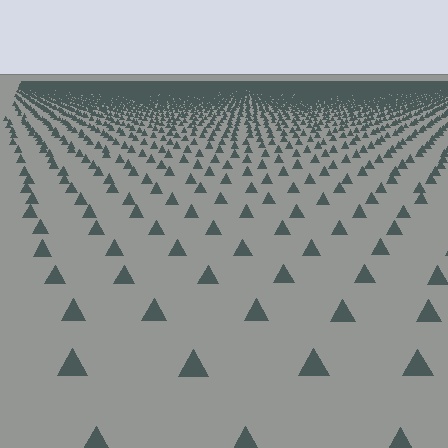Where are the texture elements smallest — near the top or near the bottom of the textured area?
Near the top.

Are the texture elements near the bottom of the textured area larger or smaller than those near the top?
Larger. Near the bottom, elements are closer to the viewer and appear at a bigger on-screen size.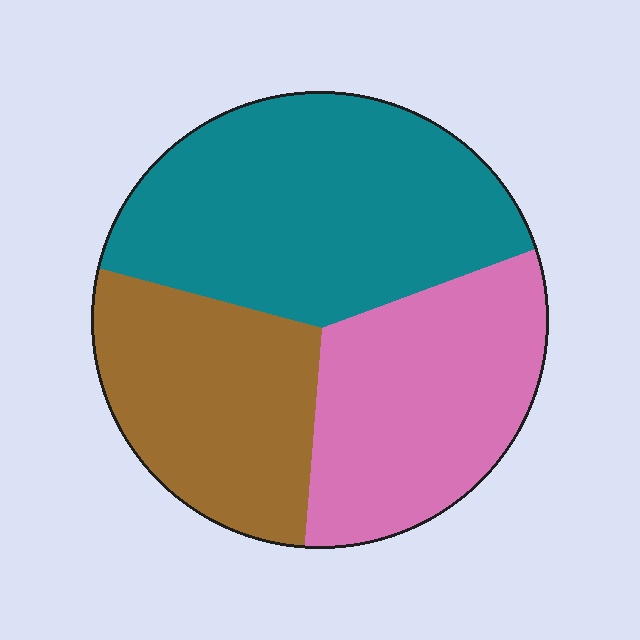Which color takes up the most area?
Teal, at roughly 40%.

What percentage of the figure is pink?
Pink takes up about one third (1/3) of the figure.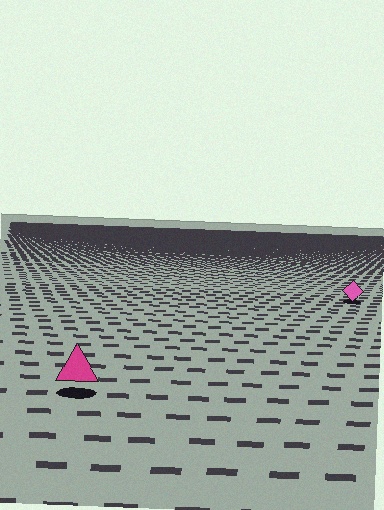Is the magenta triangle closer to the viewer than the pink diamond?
Yes. The magenta triangle is closer — you can tell from the texture gradient: the ground texture is coarser near it.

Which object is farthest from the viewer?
The pink diamond is farthest from the viewer. It appears smaller and the ground texture around it is denser.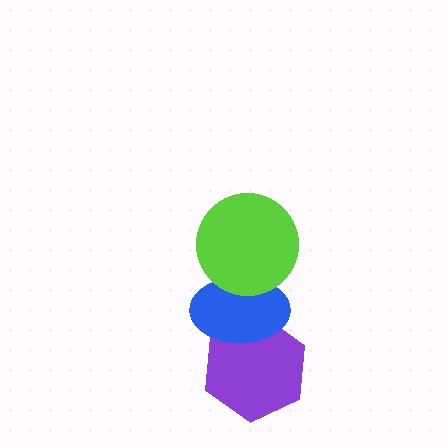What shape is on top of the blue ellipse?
The lime circle is on top of the blue ellipse.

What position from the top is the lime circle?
The lime circle is 1st from the top.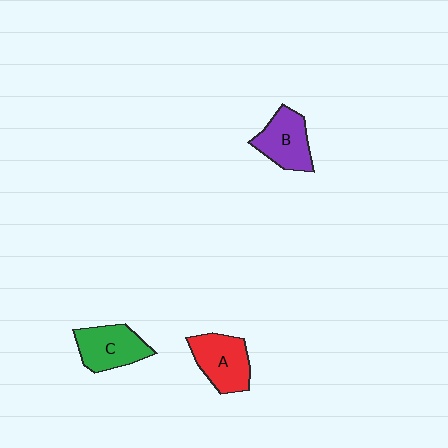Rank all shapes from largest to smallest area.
From largest to smallest: A (red), C (green), B (purple).